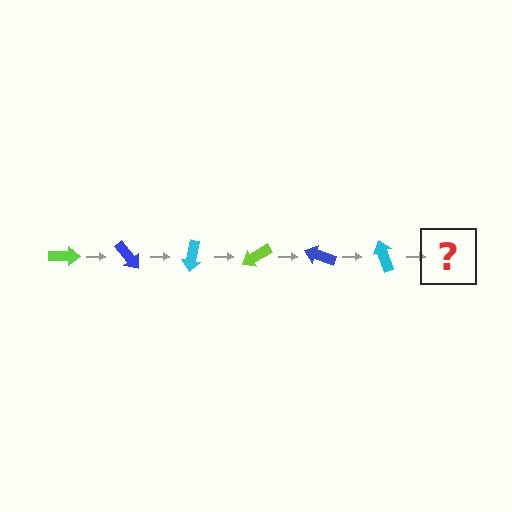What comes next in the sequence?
The next element should be a lime arrow, rotated 300 degrees from the start.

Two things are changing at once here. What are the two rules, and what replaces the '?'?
The two rules are that it rotates 50 degrees each step and the color cycles through lime, blue, and cyan. The '?' should be a lime arrow, rotated 300 degrees from the start.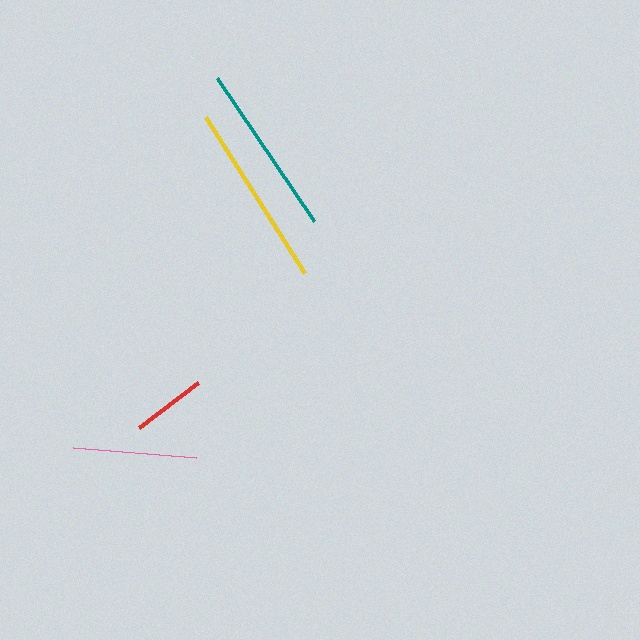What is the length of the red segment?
The red segment is approximately 73 pixels long.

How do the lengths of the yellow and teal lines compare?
The yellow and teal lines are approximately the same length.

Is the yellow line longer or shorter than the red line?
The yellow line is longer than the red line.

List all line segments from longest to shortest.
From longest to shortest: yellow, teal, pink, red.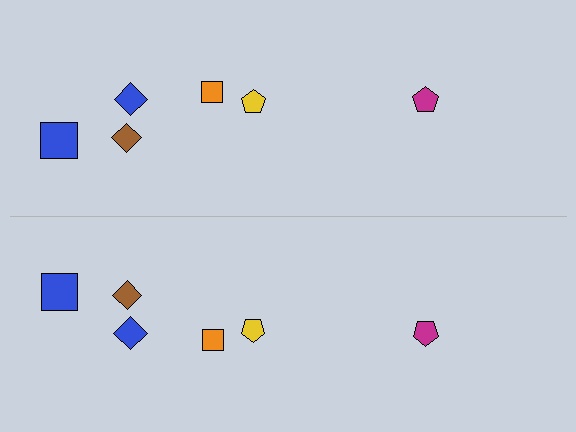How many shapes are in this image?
There are 12 shapes in this image.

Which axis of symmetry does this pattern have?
The pattern has a horizontal axis of symmetry running through the center of the image.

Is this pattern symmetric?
Yes, this pattern has bilateral (reflection) symmetry.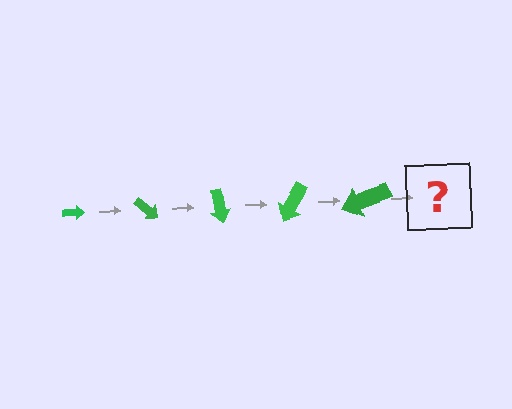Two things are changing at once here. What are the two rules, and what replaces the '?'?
The two rules are that the arrow grows larger each step and it rotates 40 degrees each step. The '?' should be an arrow, larger than the previous one and rotated 200 degrees from the start.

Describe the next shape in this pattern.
It should be an arrow, larger than the previous one and rotated 200 degrees from the start.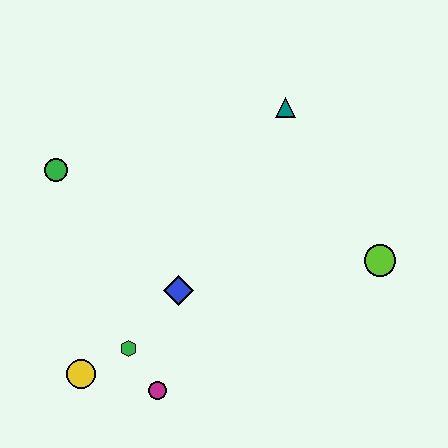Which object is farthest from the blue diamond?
The teal triangle is farthest from the blue diamond.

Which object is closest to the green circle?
The blue diamond is closest to the green circle.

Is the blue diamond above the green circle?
No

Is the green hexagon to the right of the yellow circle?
Yes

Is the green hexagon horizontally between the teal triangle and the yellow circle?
Yes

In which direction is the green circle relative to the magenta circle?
The green circle is above the magenta circle.